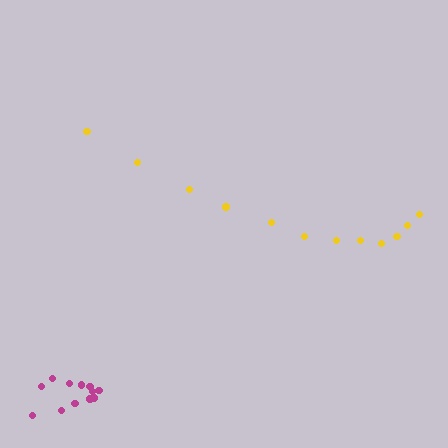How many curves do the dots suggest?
There are 2 distinct paths.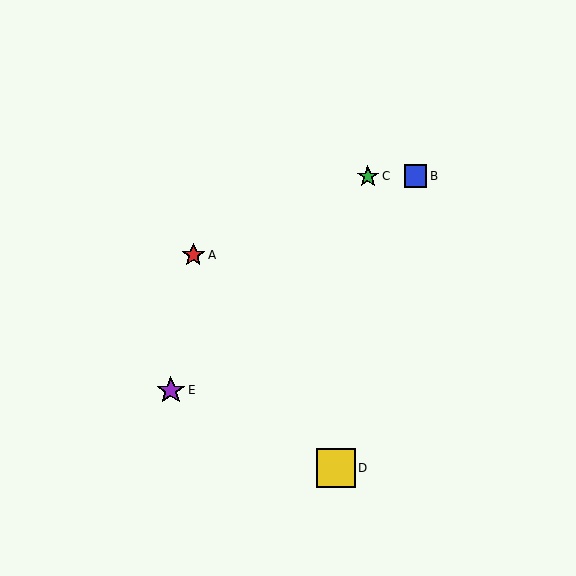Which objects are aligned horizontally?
Objects B, C are aligned horizontally.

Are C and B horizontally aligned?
Yes, both are at y≈176.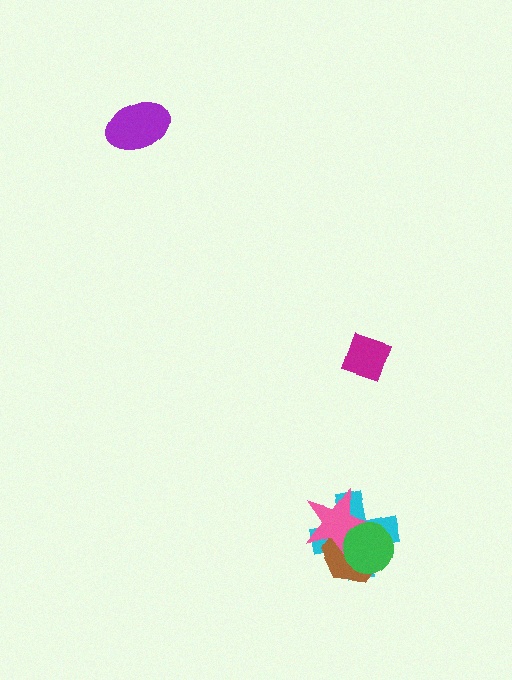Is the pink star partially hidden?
Yes, it is partially covered by another shape.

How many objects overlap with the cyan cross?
3 objects overlap with the cyan cross.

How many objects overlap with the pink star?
3 objects overlap with the pink star.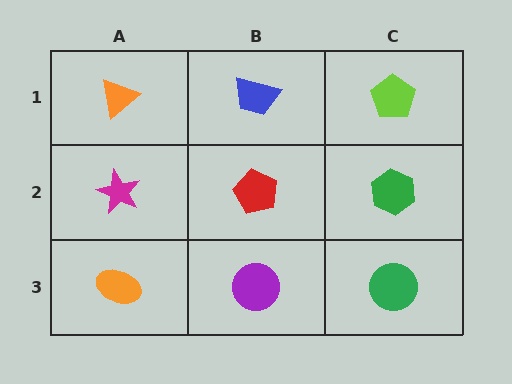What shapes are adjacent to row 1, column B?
A red pentagon (row 2, column B), an orange triangle (row 1, column A), a lime pentagon (row 1, column C).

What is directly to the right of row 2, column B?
A green hexagon.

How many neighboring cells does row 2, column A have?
3.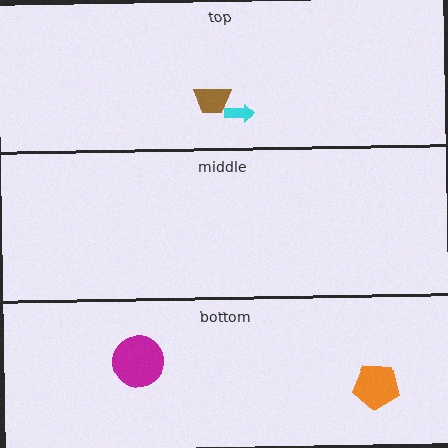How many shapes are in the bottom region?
2.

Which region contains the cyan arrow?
The top region.